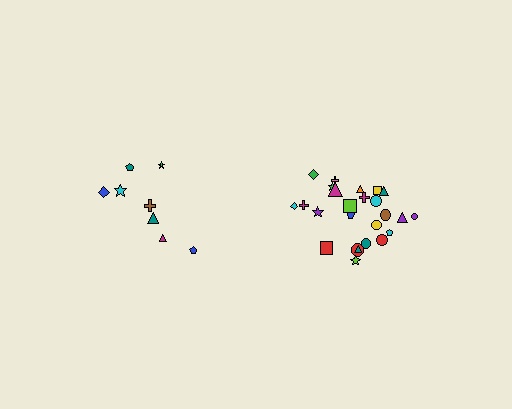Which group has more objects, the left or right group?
The right group.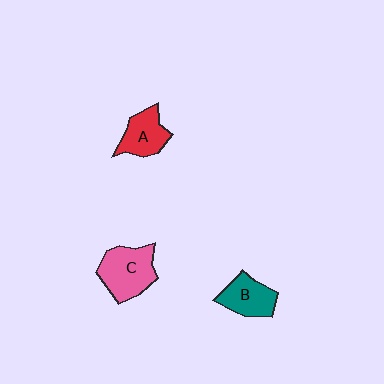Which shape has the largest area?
Shape C (pink).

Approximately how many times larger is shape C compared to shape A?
Approximately 1.4 times.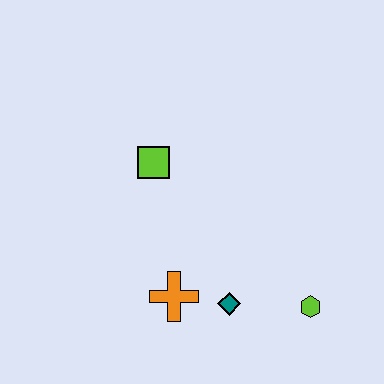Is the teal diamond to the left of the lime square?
No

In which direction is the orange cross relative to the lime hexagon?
The orange cross is to the left of the lime hexagon.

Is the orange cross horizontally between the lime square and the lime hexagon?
Yes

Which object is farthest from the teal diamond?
The lime square is farthest from the teal diamond.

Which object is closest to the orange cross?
The teal diamond is closest to the orange cross.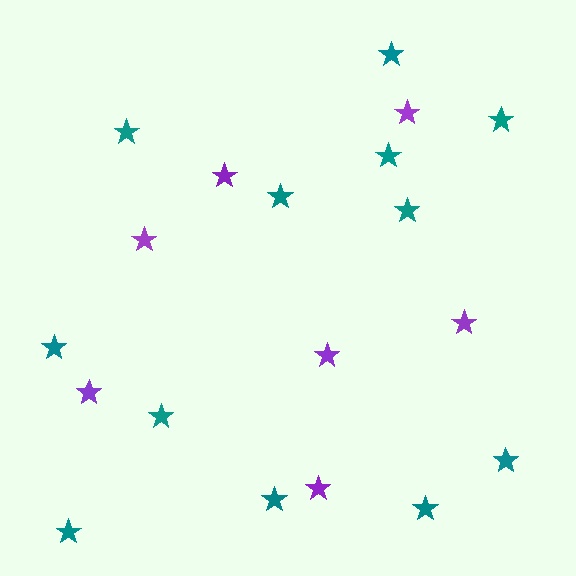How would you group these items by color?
There are 2 groups: one group of purple stars (7) and one group of teal stars (12).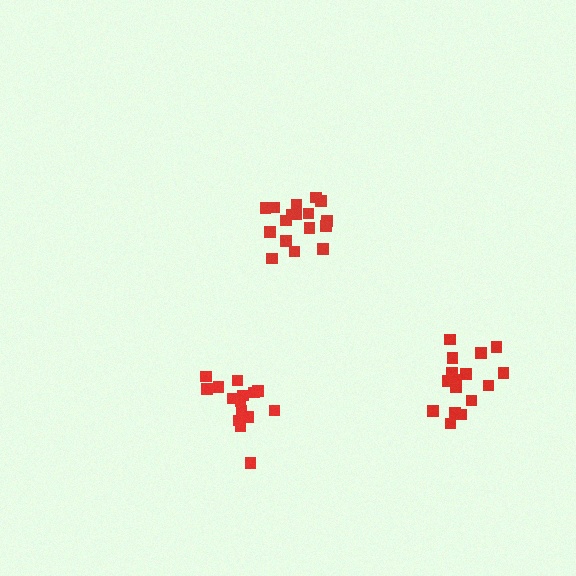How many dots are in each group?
Group 1: 15 dots, Group 2: 17 dots, Group 3: 16 dots (48 total).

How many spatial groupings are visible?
There are 3 spatial groupings.